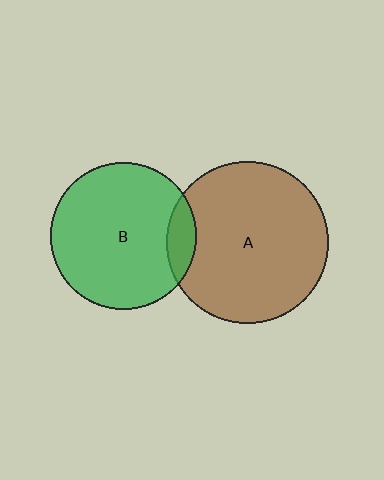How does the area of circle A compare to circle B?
Approximately 1.2 times.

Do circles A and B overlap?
Yes.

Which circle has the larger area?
Circle A (brown).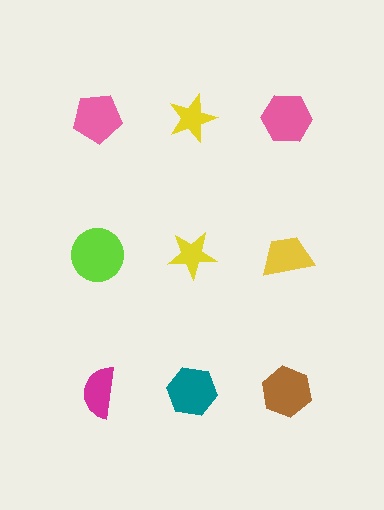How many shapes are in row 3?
3 shapes.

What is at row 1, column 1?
A pink pentagon.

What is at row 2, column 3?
A yellow trapezoid.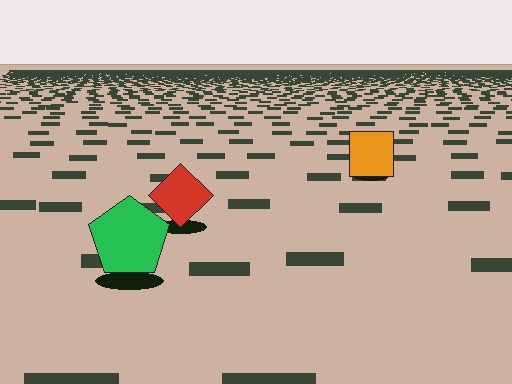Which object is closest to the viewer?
The green pentagon is closest. The texture marks near it are larger and more spread out.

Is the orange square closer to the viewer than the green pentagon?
No. The green pentagon is closer — you can tell from the texture gradient: the ground texture is coarser near it.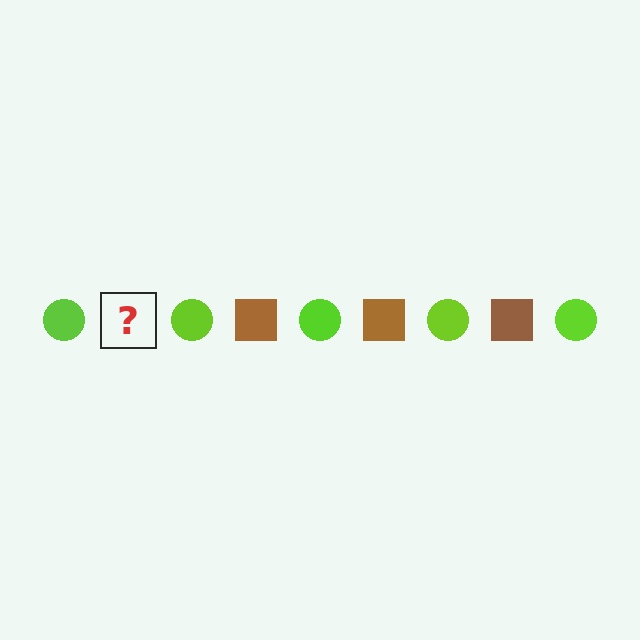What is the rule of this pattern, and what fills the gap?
The rule is that the pattern alternates between lime circle and brown square. The gap should be filled with a brown square.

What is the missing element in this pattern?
The missing element is a brown square.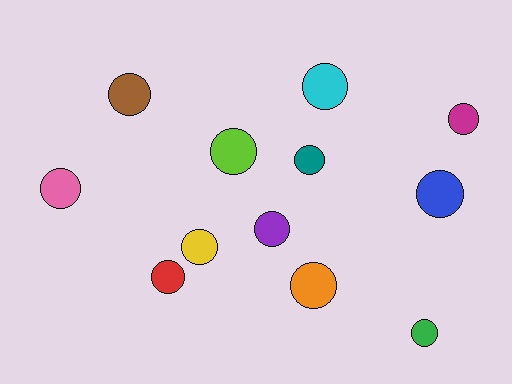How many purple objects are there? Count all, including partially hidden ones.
There is 1 purple object.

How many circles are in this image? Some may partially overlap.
There are 12 circles.